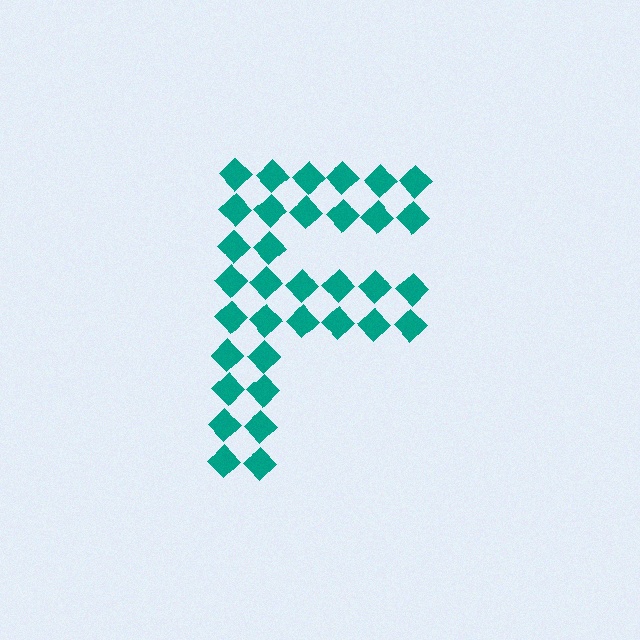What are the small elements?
The small elements are diamonds.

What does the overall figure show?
The overall figure shows the letter F.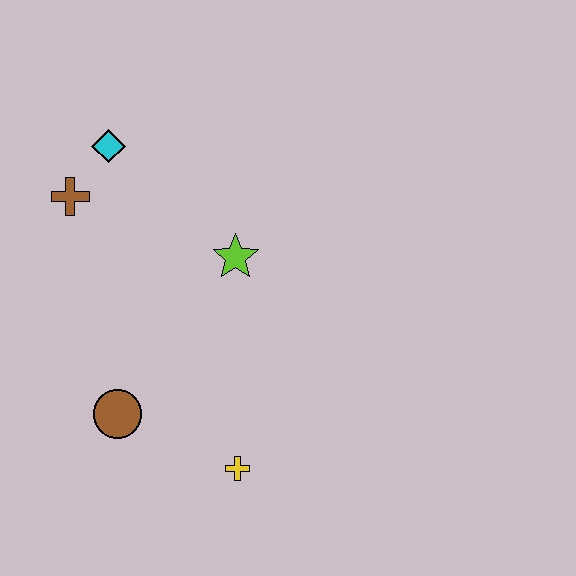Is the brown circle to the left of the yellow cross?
Yes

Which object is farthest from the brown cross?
The yellow cross is farthest from the brown cross.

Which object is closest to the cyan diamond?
The brown cross is closest to the cyan diamond.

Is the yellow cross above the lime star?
No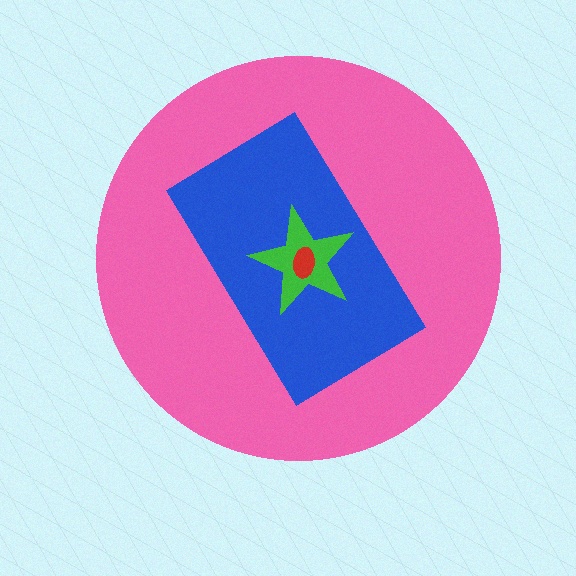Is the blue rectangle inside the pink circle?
Yes.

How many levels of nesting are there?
4.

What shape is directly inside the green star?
The red ellipse.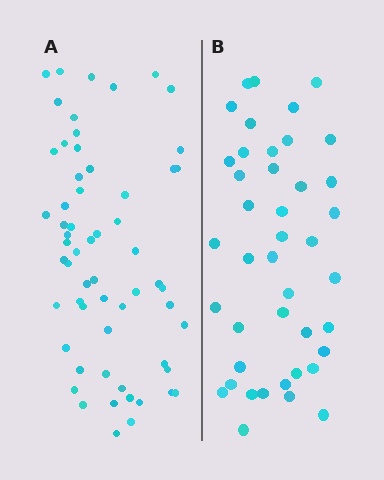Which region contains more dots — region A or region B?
Region A (the left region) has more dots.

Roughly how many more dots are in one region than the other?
Region A has approximately 20 more dots than region B.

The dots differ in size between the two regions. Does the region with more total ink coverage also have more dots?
No. Region B has more total ink coverage because its dots are larger, but region A actually contains more individual dots. Total area can be misleading — the number of items is what matters here.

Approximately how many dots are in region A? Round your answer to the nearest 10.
About 60 dots.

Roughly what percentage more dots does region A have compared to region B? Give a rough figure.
About 45% more.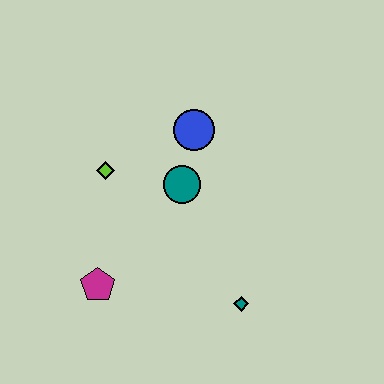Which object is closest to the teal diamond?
The teal circle is closest to the teal diamond.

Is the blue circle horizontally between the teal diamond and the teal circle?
Yes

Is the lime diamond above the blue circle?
No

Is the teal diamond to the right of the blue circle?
Yes